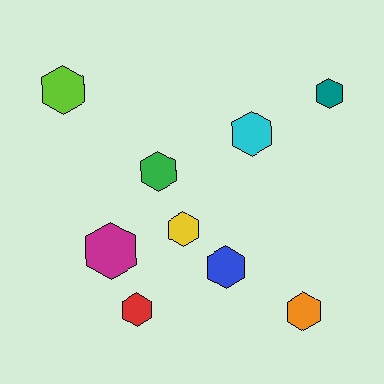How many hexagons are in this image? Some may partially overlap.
There are 9 hexagons.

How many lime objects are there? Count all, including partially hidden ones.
There is 1 lime object.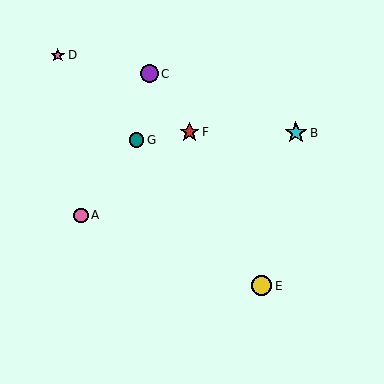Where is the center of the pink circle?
The center of the pink circle is at (81, 215).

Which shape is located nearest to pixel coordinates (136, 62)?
The purple circle (labeled C) at (149, 74) is nearest to that location.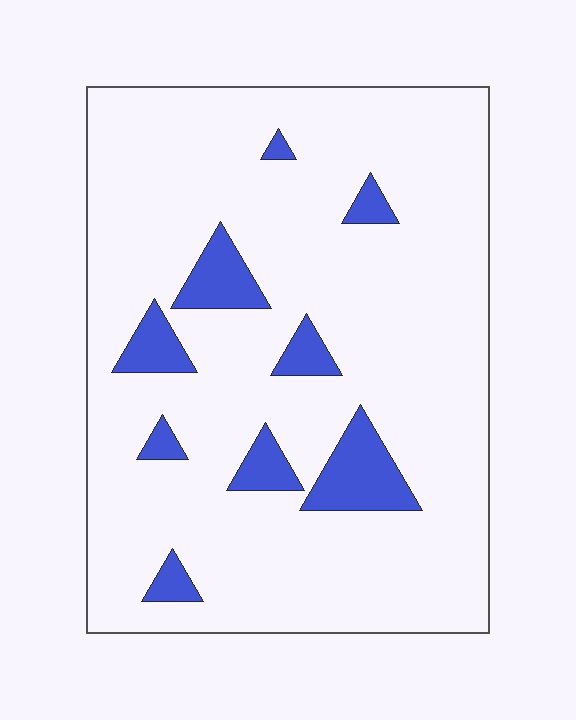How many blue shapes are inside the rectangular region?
9.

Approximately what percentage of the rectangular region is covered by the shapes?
Approximately 10%.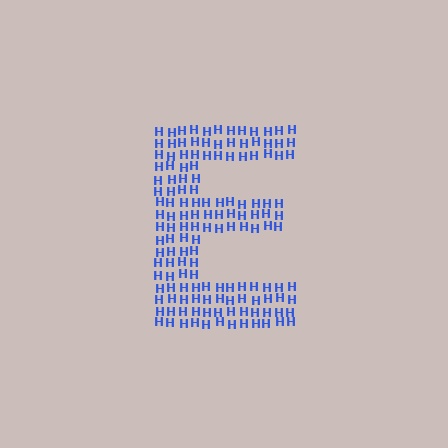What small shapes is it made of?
It is made of small letter H's.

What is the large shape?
The large shape is the letter E.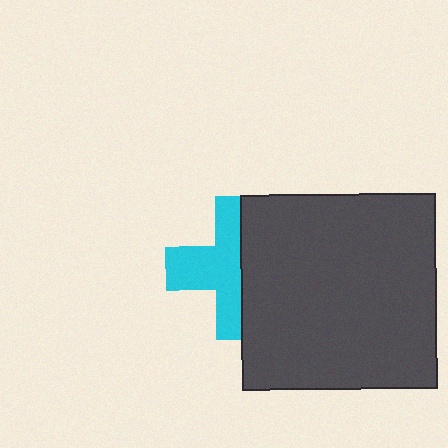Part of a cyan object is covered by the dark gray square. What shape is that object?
It is a cross.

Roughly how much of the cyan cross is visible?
About half of it is visible (roughly 53%).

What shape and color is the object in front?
The object in front is a dark gray square.